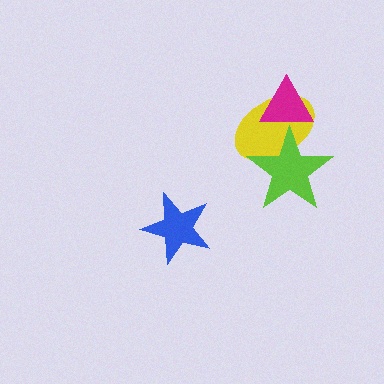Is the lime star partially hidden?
No, no other shape covers it.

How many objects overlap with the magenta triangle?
2 objects overlap with the magenta triangle.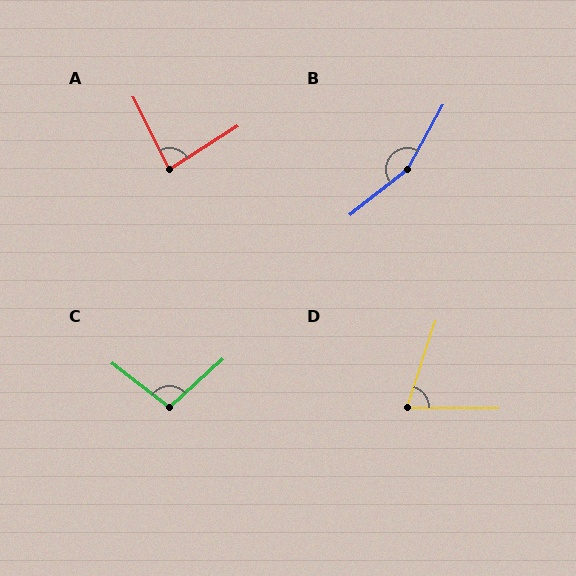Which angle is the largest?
B, at approximately 157 degrees.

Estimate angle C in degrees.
Approximately 101 degrees.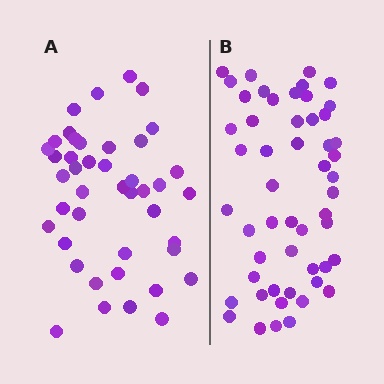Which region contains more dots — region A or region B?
Region B (the right region) has more dots.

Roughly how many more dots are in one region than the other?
Region B has roughly 8 or so more dots than region A.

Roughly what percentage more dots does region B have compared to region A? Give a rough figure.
About 20% more.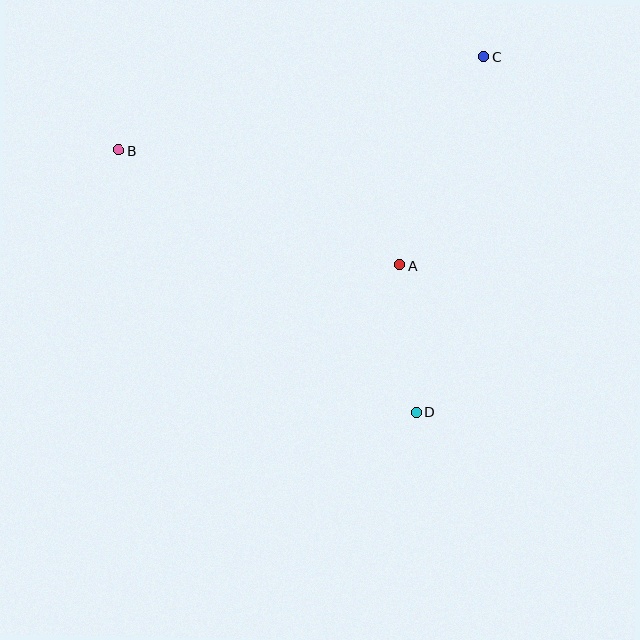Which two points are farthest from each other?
Points B and D are farthest from each other.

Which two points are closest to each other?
Points A and D are closest to each other.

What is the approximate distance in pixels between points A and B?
The distance between A and B is approximately 303 pixels.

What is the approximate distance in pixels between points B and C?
The distance between B and C is approximately 376 pixels.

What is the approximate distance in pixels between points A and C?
The distance between A and C is approximately 225 pixels.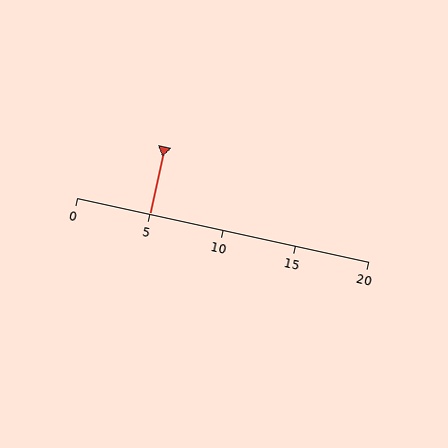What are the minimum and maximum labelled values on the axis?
The axis runs from 0 to 20.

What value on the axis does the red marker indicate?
The marker indicates approximately 5.